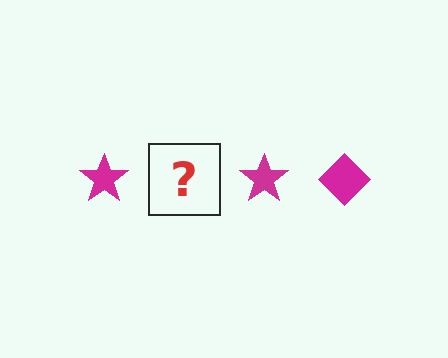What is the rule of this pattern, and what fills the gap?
The rule is that the pattern cycles through star, diamond shapes in magenta. The gap should be filled with a magenta diamond.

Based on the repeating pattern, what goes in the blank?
The blank should be a magenta diamond.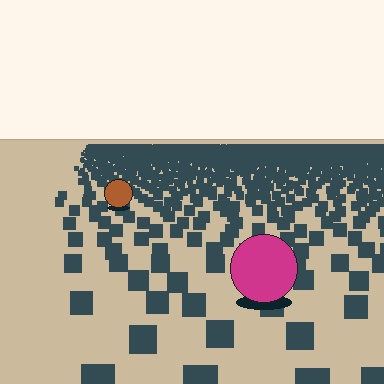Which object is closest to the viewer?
The magenta circle is closest. The texture marks near it are larger and more spread out.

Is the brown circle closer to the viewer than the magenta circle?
No. The magenta circle is closer — you can tell from the texture gradient: the ground texture is coarser near it.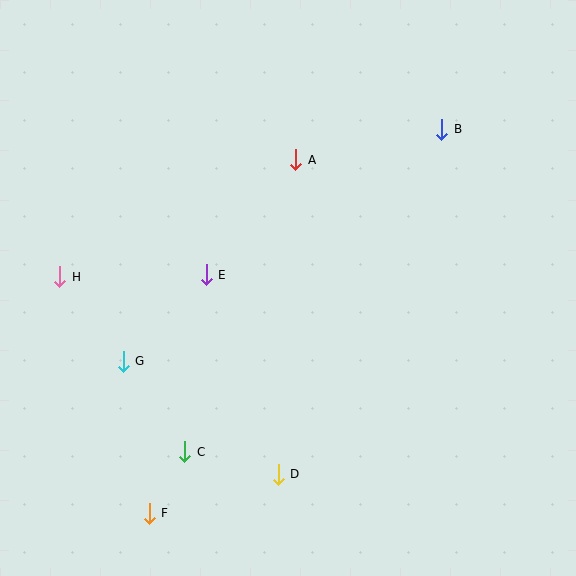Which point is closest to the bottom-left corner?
Point F is closest to the bottom-left corner.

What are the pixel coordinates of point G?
Point G is at (123, 361).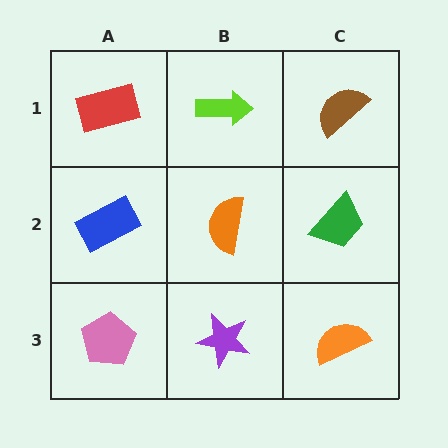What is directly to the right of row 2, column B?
A green trapezoid.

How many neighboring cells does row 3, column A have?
2.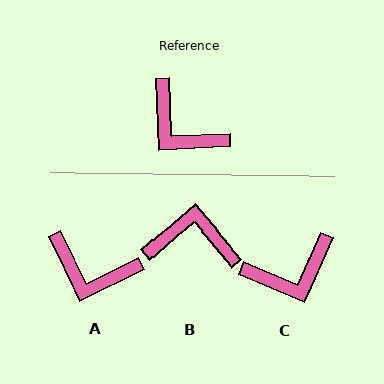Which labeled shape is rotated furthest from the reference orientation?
B, about 142 degrees away.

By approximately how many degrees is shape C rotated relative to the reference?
Approximately 64 degrees counter-clockwise.